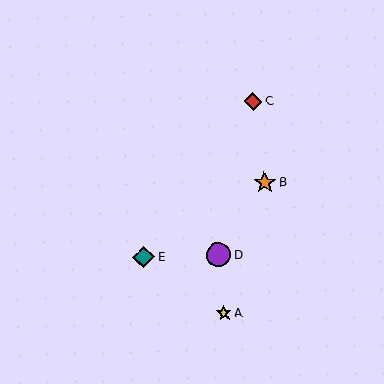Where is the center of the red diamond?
The center of the red diamond is at (253, 101).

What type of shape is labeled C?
Shape C is a red diamond.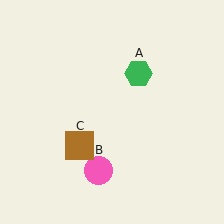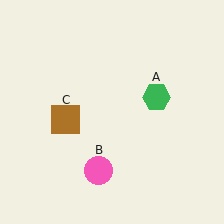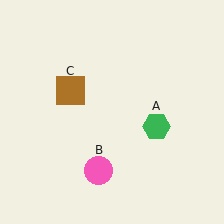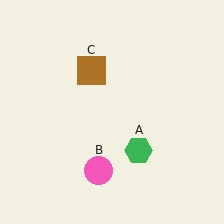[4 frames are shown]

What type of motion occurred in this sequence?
The green hexagon (object A), brown square (object C) rotated clockwise around the center of the scene.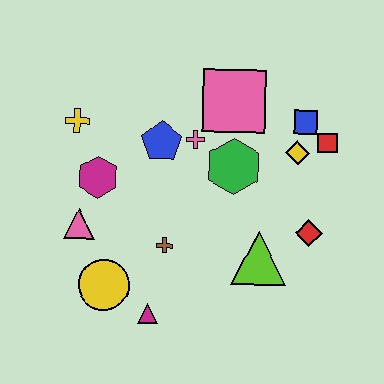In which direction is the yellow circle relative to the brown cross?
The yellow circle is to the left of the brown cross.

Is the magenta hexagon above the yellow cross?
No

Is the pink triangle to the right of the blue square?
No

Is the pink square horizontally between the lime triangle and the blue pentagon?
Yes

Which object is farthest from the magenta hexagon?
The red square is farthest from the magenta hexagon.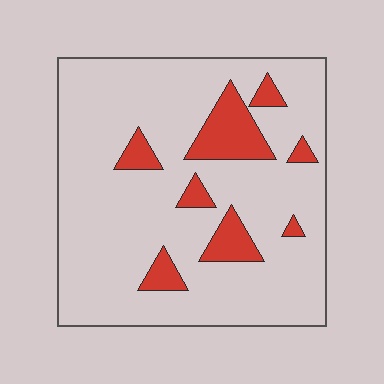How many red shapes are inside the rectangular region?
8.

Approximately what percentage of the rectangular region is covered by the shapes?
Approximately 15%.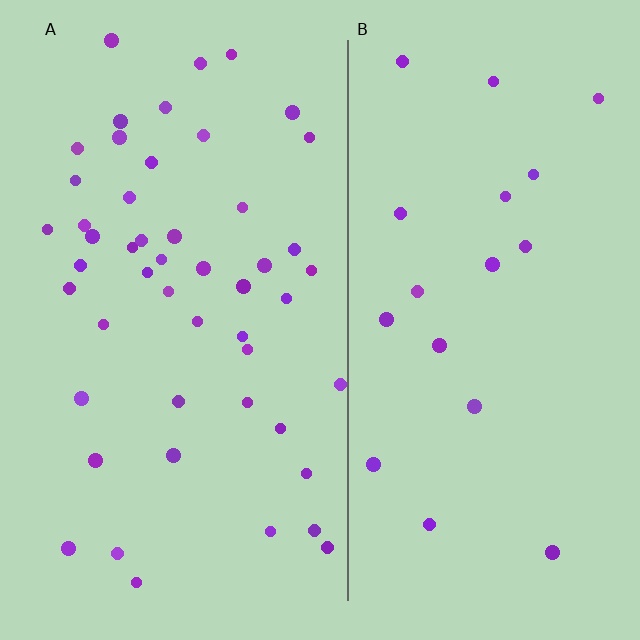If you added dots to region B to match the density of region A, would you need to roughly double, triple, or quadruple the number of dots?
Approximately triple.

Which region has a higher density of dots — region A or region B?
A (the left).